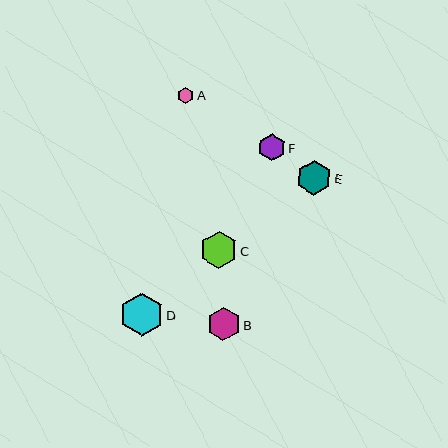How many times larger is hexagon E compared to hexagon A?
Hexagon E is approximately 2.1 times the size of hexagon A.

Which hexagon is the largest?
Hexagon D is the largest with a size of approximately 43 pixels.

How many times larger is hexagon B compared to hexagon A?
Hexagon B is approximately 2.0 times the size of hexagon A.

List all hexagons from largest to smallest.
From largest to smallest: D, C, E, B, F, A.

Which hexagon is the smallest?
Hexagon A is the smallest with a size of approximately 16 pixels.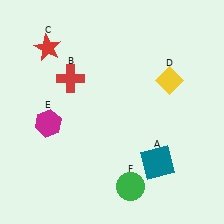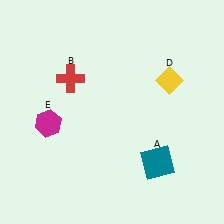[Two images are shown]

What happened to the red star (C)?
The red star (C) was removed in Image 2. It was in the top-left area of Image 1.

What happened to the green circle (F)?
The green circle (F) was removed in Image 2. It was in the bottom-right area of Image 1.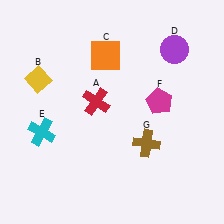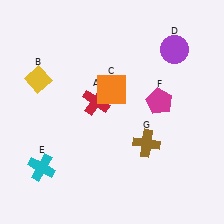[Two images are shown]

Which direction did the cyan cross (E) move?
The cyan cross (E) moved down.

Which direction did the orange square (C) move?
The orange square (C) moved down.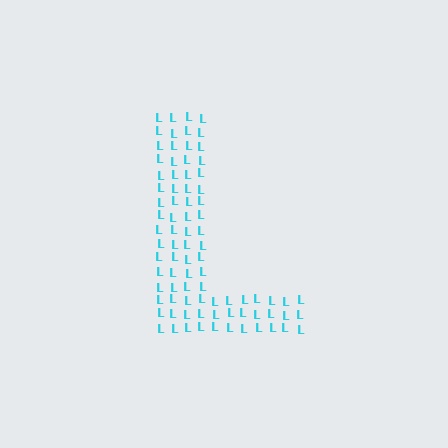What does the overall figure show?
The overall figure shows the letter L.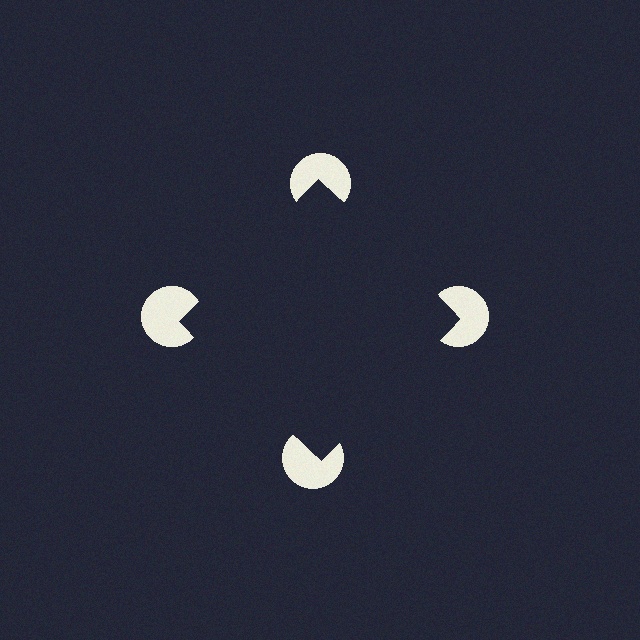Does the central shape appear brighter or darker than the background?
It typically appears slightly darker than the background, even though no actual brightness change is drawn.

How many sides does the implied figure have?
4 sides.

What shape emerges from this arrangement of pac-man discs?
An illusory square — its edges are inferred from the aligned wedge cuts in the pac-man discs, not physically drawn.